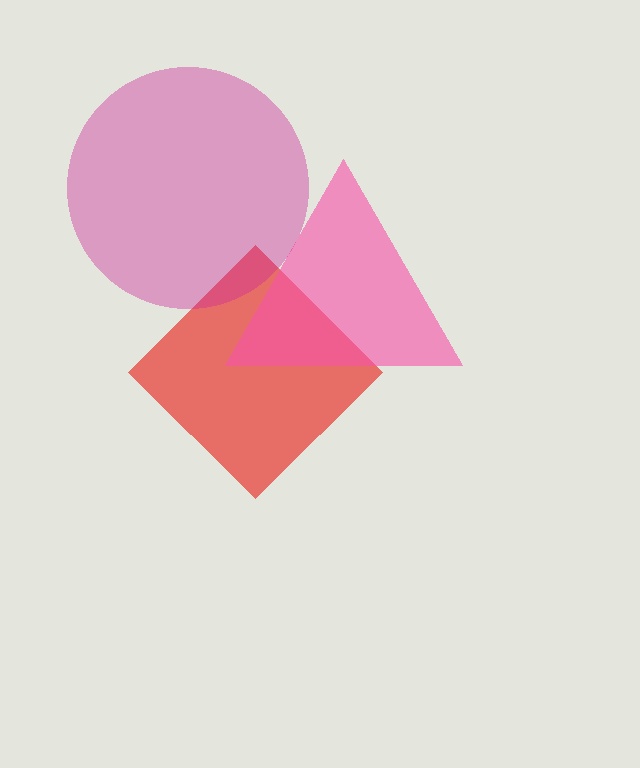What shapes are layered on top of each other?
The layered shapes are: a red diamond, a pink triangle, a magenta circle.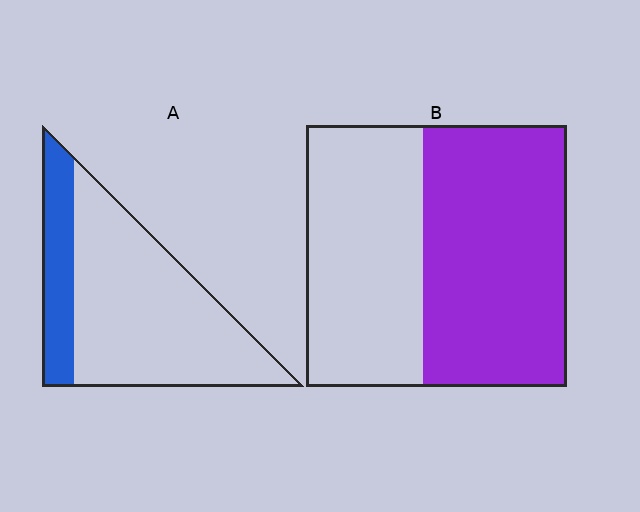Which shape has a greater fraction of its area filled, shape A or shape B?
Shape B.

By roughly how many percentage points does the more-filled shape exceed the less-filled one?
By roughly 30 percentage points (B over A).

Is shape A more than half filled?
No.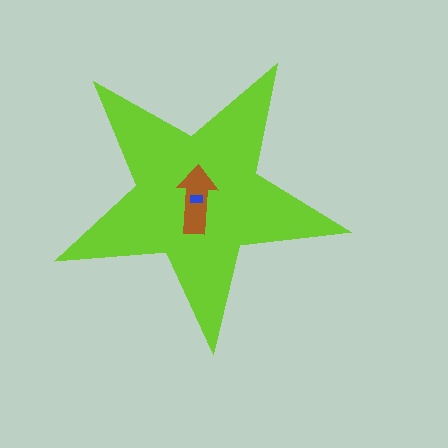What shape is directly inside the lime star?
The brown arrow.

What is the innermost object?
The blue rectangle.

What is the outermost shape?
The lime star.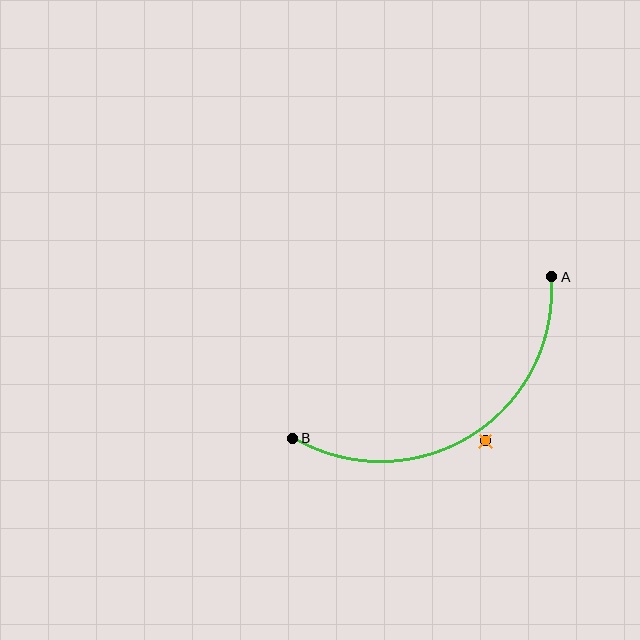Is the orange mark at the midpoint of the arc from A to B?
No — the orange mark does not lie on the arc at all. It sits slightly outside the curve.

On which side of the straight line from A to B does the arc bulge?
The arc bulges below the straight line connecting A and B.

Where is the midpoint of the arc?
The arc midpoint is the point on the curve farthest from the straight line joining A and B. It sits below that line.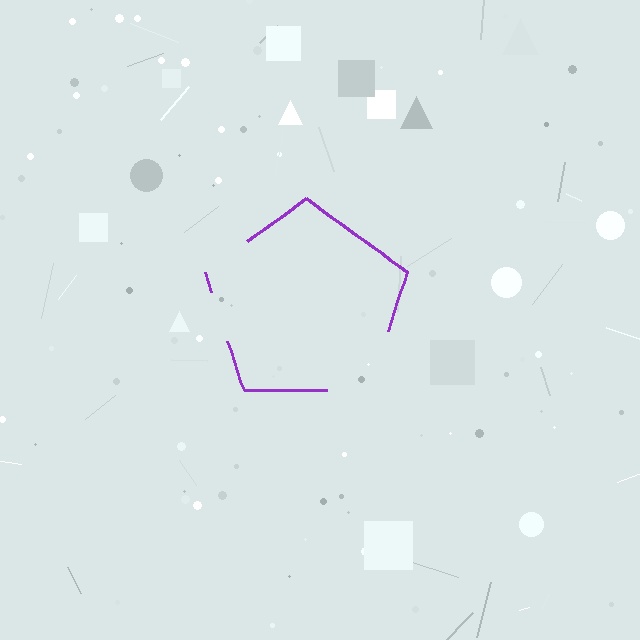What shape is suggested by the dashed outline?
The dashed outline suggests a pentagon.